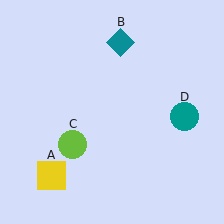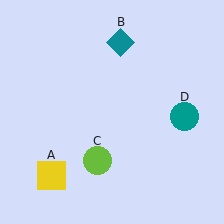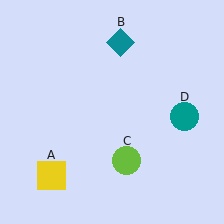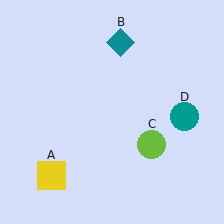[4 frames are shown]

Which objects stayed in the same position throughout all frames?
Yellow square (object A) and teal diamond (object B) and teal circle (object D) remained stationary.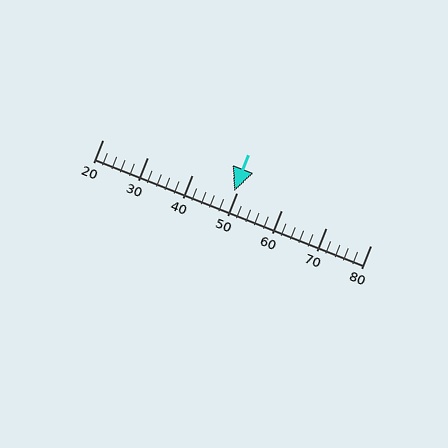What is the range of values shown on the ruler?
The ruler shows values from 20 to 80.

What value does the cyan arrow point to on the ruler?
The cyan arrow points to approximately 50.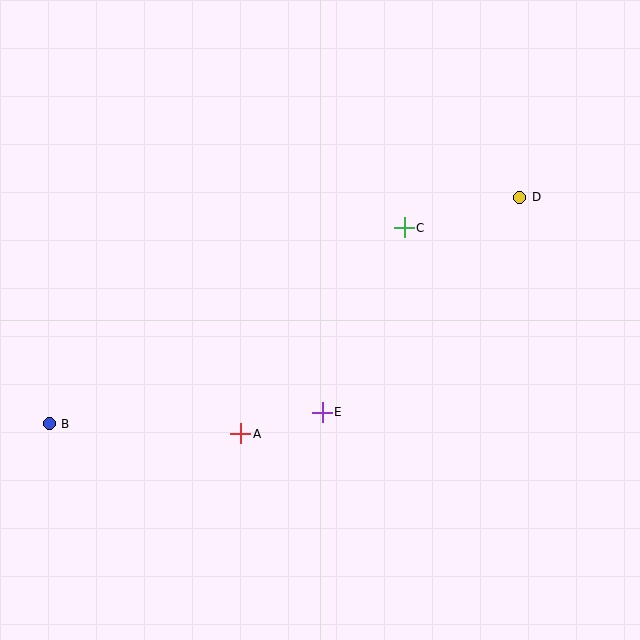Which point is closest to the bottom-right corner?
Point E is closest to the bottom-right corner.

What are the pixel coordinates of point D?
Point D is at (520, 197).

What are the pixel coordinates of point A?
Point A is at (241, 434).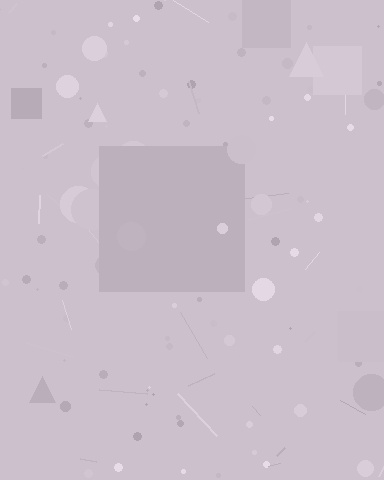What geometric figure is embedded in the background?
A square is embedded in the background.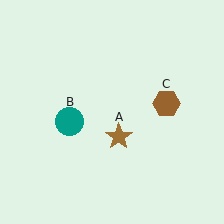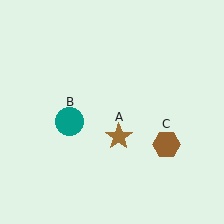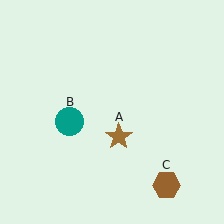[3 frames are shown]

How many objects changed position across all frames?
1 object changed position: brown hexagon (object C).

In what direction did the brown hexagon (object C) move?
The brown hexagon (object C) moved down.